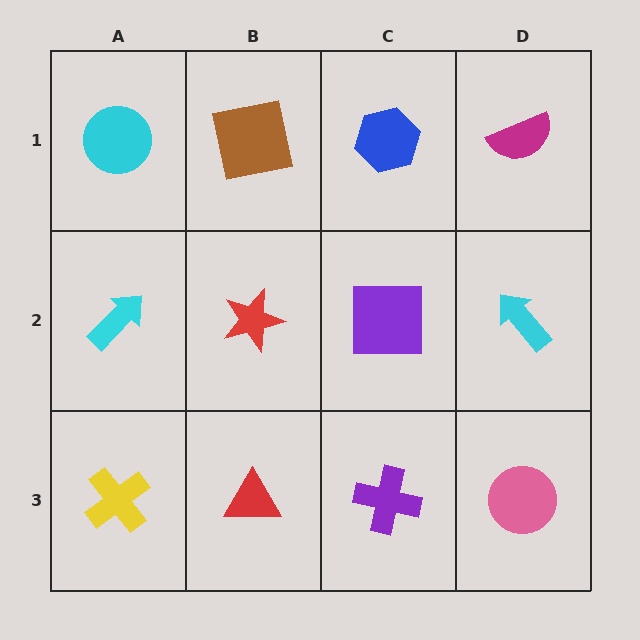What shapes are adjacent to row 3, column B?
A red star (row 2, column B), a yellow cross (row 3, column A), a purple cross (row 3, column C).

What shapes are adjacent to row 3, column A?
A cyan arrow (row 2, column A), a red triangle (row 3, column B).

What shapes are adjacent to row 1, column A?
A cyan arrow (row 2, column A), a brown square (row 1, column B).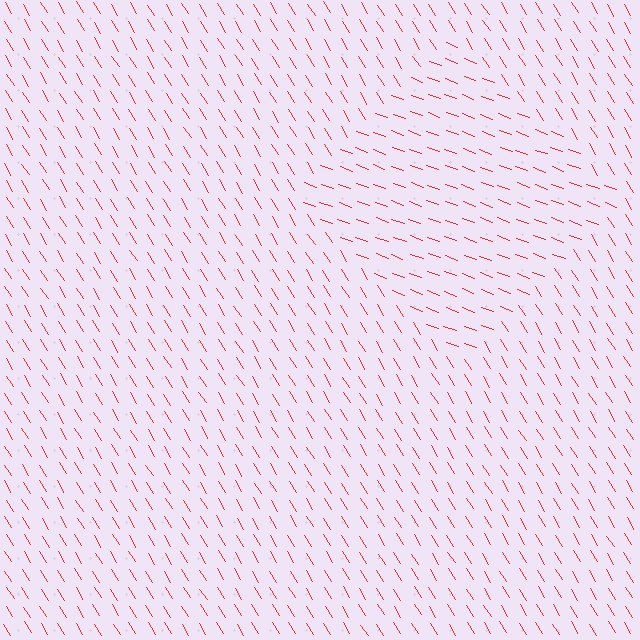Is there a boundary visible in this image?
Yes, there is a texture boundary formed by a change in line orientation.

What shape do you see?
I see a diamond.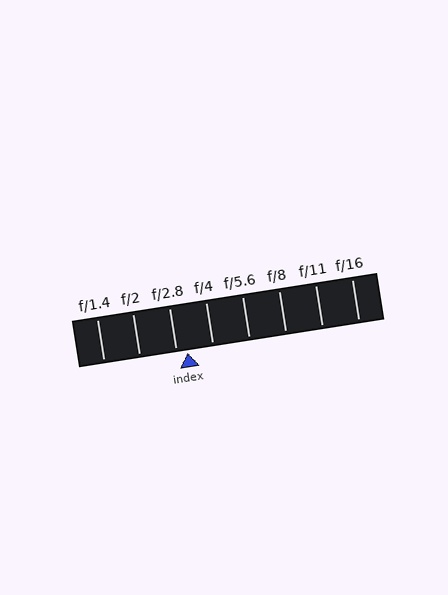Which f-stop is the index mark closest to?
The index mark is closest to f/2.8.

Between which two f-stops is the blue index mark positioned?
The index mark is between f/2.8 and f/4.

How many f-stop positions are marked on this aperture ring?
There are 8 f-stop positions marked.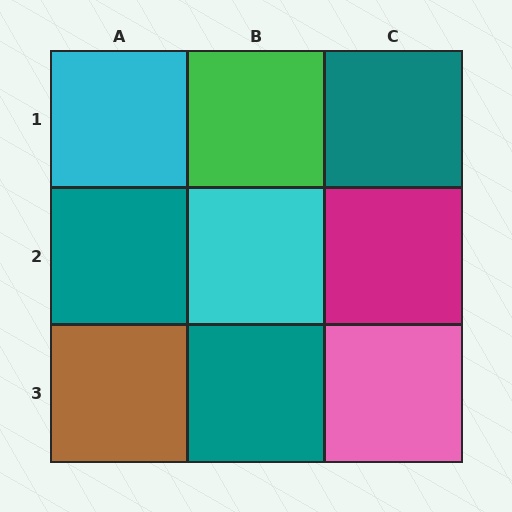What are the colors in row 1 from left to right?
Cyan, green, teal.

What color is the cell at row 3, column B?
Teal.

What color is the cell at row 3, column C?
Pink.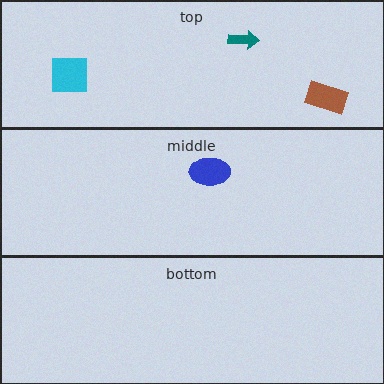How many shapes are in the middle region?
1.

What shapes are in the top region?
The brown rectangle, the cyan square, the teal arrow.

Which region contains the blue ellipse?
The middle region.